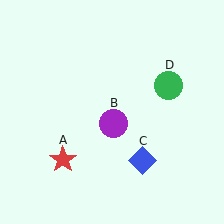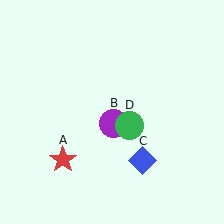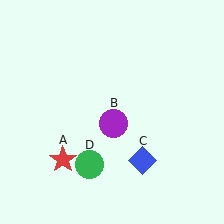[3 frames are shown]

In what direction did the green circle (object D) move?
The green circle (object D) moved down and to the left.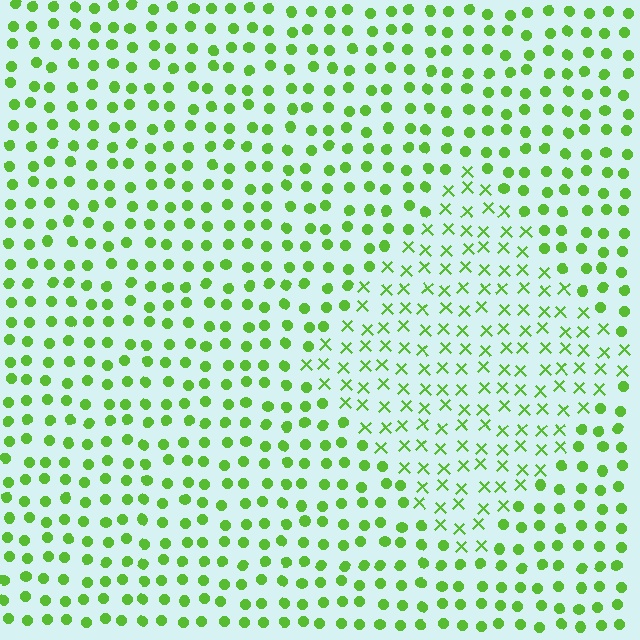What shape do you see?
I see a diamond.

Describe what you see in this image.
The image is filled with small lime elements arranged in a uniform grid. A diamond-shaped region contains X marks, while the surrounding area contains circles. The boundary is defined purely by the change in element shape.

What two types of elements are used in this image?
The image uses X marks inside the diamond region and circles outside it.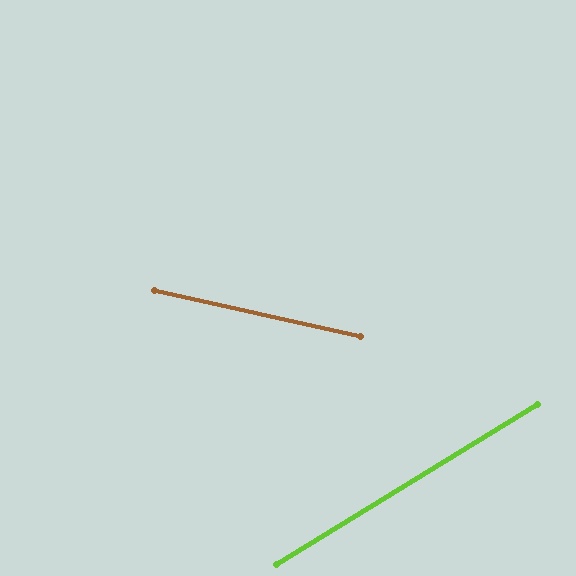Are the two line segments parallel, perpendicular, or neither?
Neither parallel nor perpendicular — they differ by about 44°.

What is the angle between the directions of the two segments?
Approximately 44 degrees.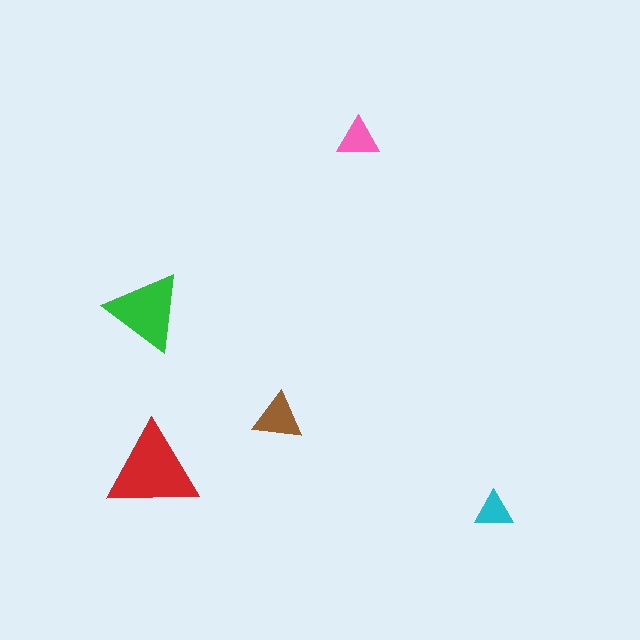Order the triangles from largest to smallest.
the red one, the green one, the brown one, the pink one, the cyan one.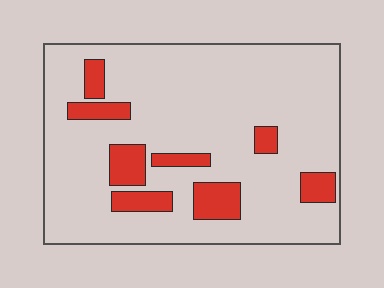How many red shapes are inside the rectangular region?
8.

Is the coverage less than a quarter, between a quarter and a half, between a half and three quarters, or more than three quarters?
Less than a quarter.